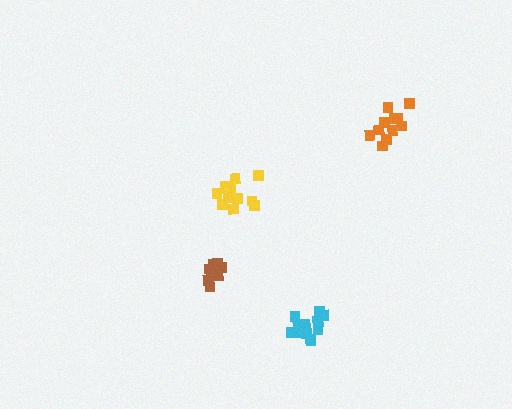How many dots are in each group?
Group 1: 11 dots, Group 2: 13 dots, Group 3: 12 dots, Group 4: 12 dots (48 total).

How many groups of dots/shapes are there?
There are 4 groups.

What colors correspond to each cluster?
The clusters are colored: orange, cyan, brown, yellow.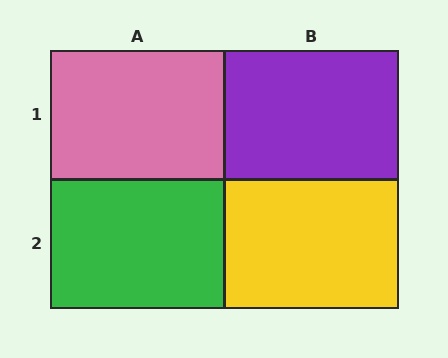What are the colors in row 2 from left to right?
Green, yellow.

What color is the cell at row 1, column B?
Purple.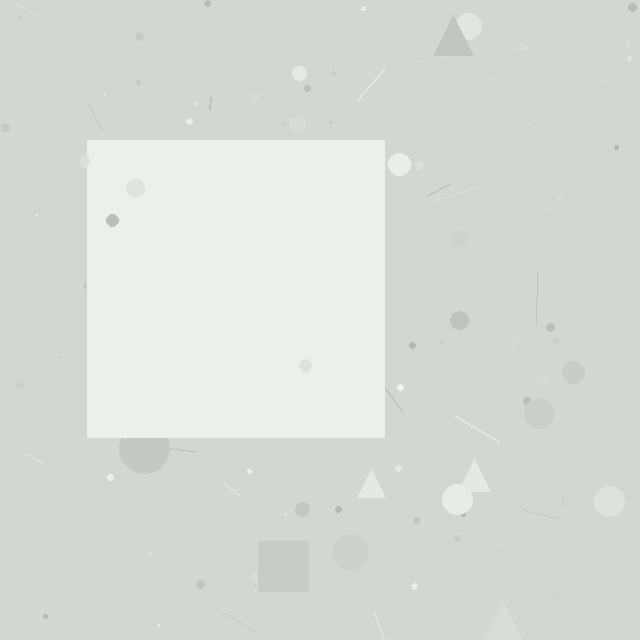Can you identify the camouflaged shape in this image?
The camouflaged shape is a square.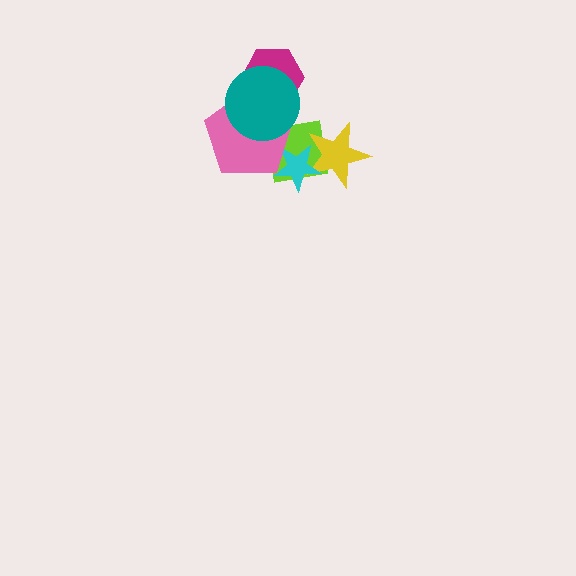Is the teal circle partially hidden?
No, no other shape covers it.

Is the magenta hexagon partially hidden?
Yes, it is partially covered by another shape.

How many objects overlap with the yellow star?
2 objects overlap with the yellow star.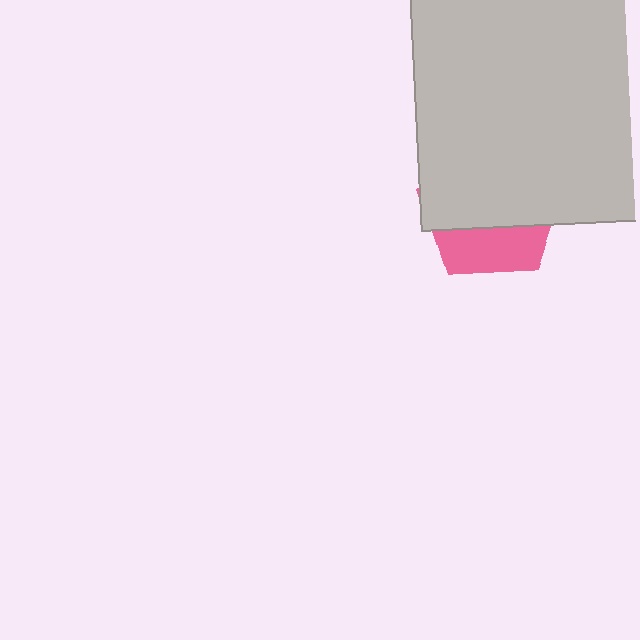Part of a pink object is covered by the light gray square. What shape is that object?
It is a pentagon.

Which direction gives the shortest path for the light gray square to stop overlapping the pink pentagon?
Moving up gives the shortest separation.